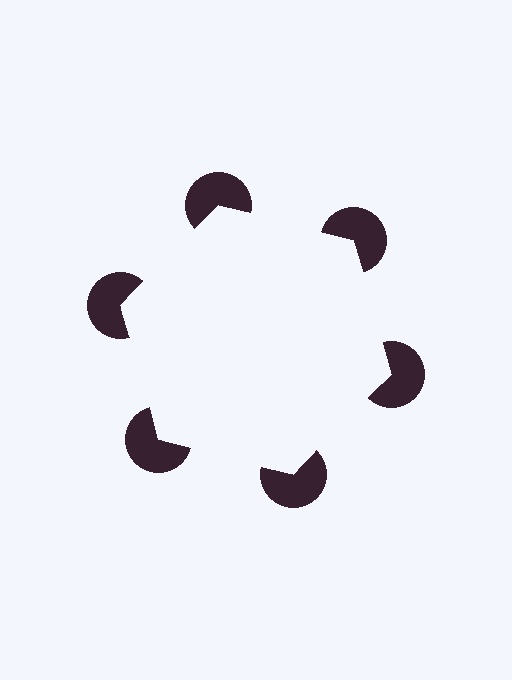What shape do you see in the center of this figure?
An illusory hexagon — its edges are inferred from the aligned wedge cuts in the pac-man discs, not physically drawn.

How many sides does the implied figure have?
6 sides.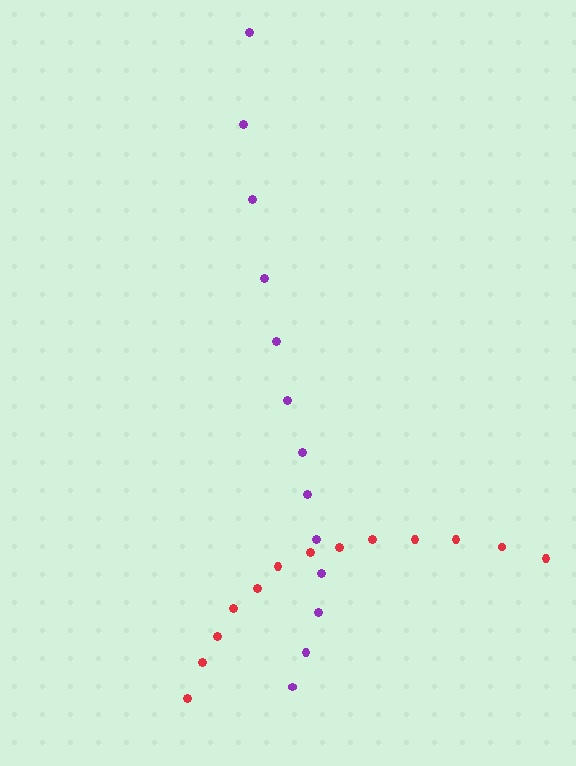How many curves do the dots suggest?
There are 2 distinct paths.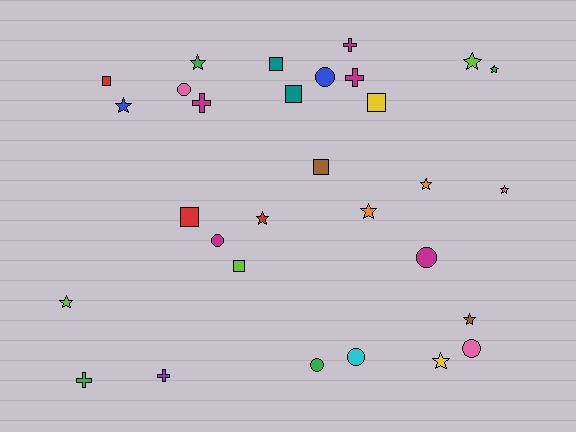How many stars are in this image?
There are 11 stars.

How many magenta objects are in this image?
There are 5 magenta objects.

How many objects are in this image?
There are 30 objects.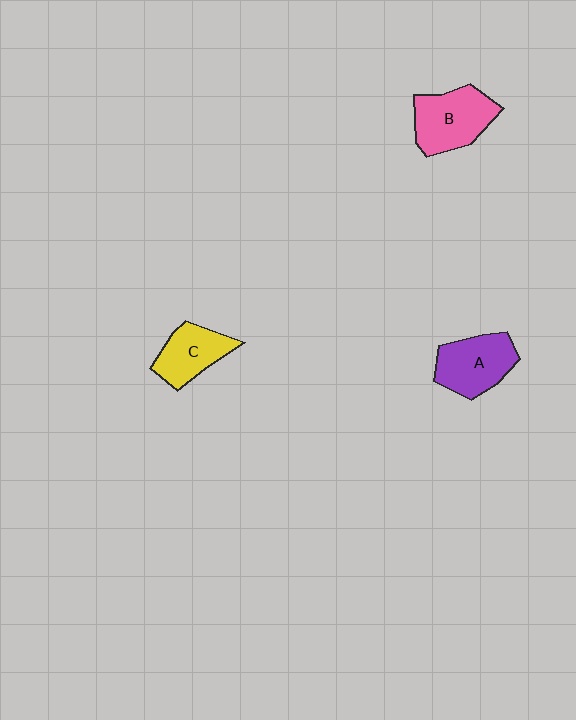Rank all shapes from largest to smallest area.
From largest to smallest: B (pink), A (purple), C (yellow).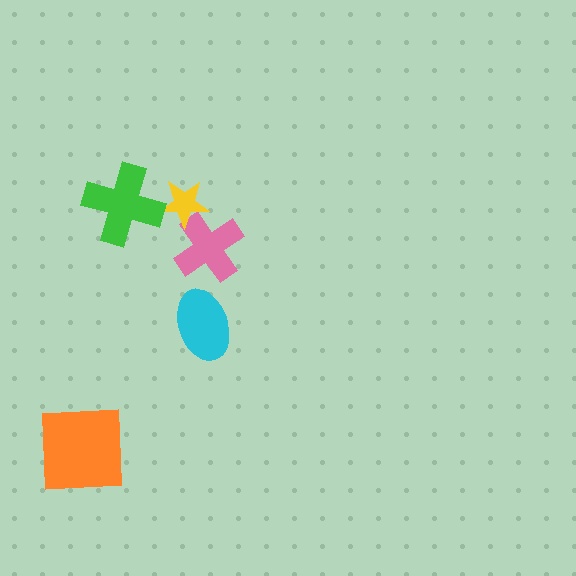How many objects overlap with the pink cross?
1 object overlaps with the pink cross.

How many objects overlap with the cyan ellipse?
0 objects overlap with the cyan ellipse.